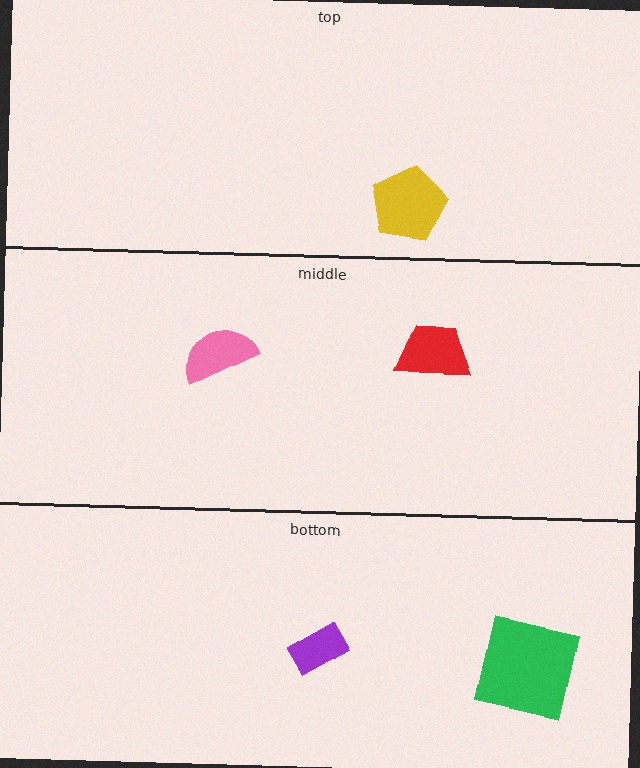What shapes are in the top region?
The yellow pentagon.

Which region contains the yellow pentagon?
The top region.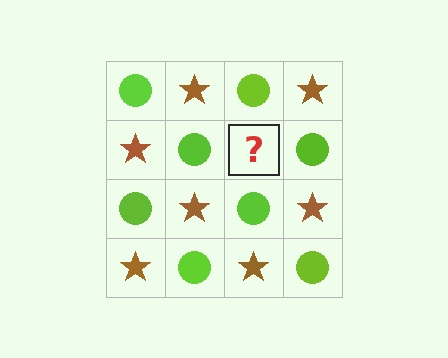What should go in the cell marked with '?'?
The missing cell should contain a brown star.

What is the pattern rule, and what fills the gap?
The rule is that it alternates lime circle and brown star in a checkerboard pattern. The gap should be filled with a brown star.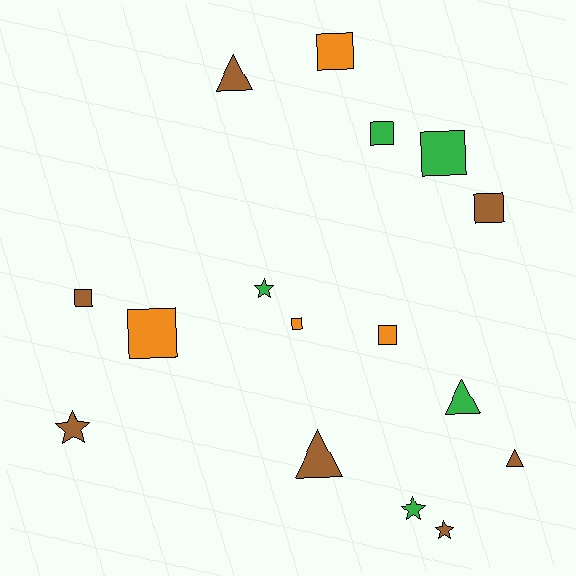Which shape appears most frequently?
Square, with 8 objects.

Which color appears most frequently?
Brown, with 7 objects.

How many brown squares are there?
There are 2 brown squares.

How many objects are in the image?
There are 16 objects.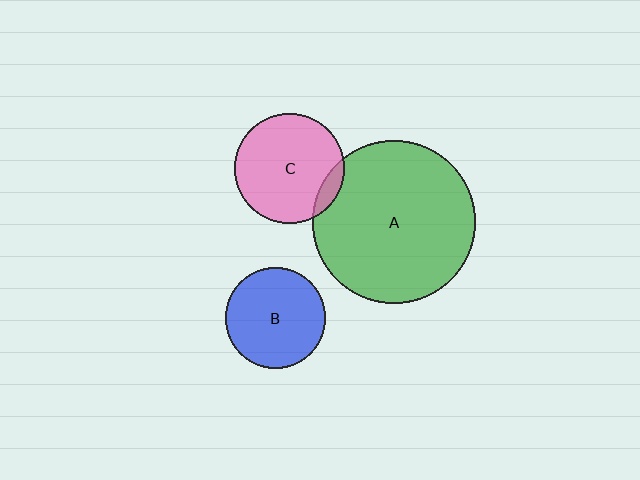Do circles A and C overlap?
Yes.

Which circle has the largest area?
Circle A (green).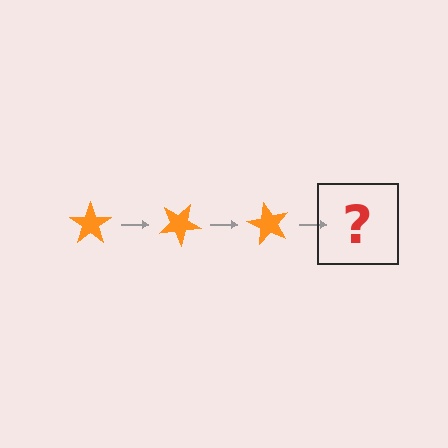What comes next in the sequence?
The next element should be an orange star rotated 90 degrees.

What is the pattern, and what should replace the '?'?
The pattern is that the star rotates 30 degrees each step. The '?' should be an orange star rotated 90 degrees.